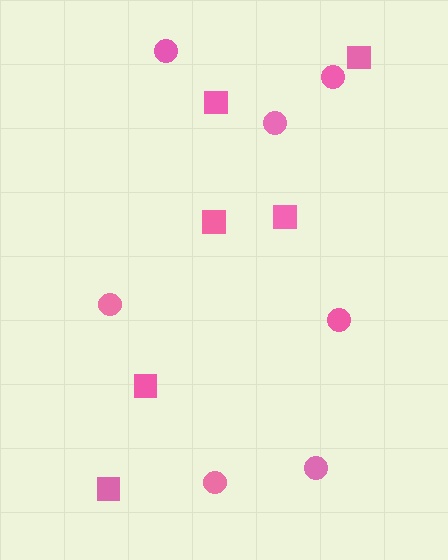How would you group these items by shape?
There are 2 groups: one group of squares (6) and one group of circles (7).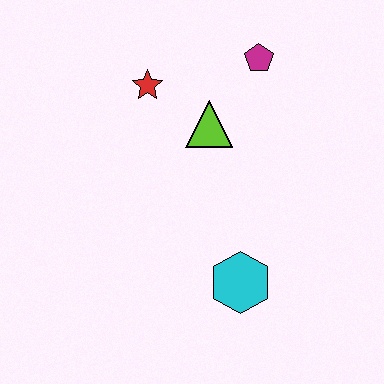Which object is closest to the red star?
The lime triangle is closest to the red star.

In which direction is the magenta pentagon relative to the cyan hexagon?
The magenta pentagon is above the cyan hexagon.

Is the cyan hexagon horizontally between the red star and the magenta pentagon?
Yes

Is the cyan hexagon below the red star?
Yes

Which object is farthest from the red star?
The cyan hexagon is farthest from the red star.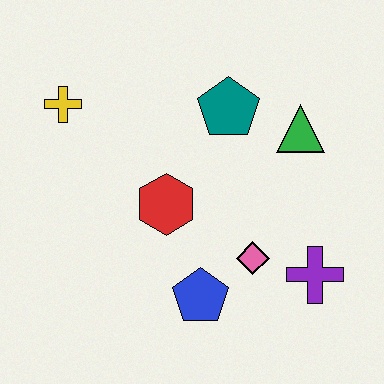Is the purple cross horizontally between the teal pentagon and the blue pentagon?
No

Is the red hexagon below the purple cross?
No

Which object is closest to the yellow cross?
The red hexagon is closest to the yellow cross.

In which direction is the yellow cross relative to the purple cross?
The yellow cross is to the left of the purple cross.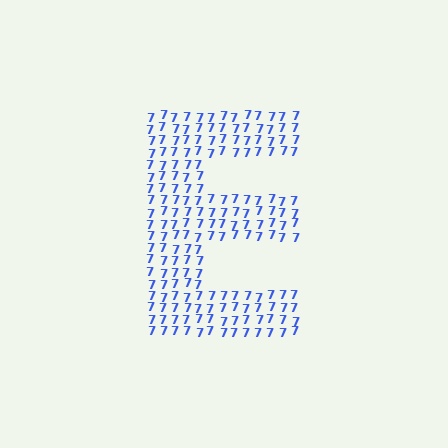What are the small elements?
The small elements are digit 7's.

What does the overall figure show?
The overall figure shows the letter E.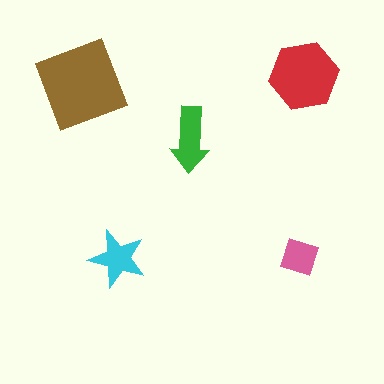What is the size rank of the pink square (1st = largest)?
5th.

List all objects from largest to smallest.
The brown diamond, the red hexagon, the green arrow, the cyan star, the pink square.